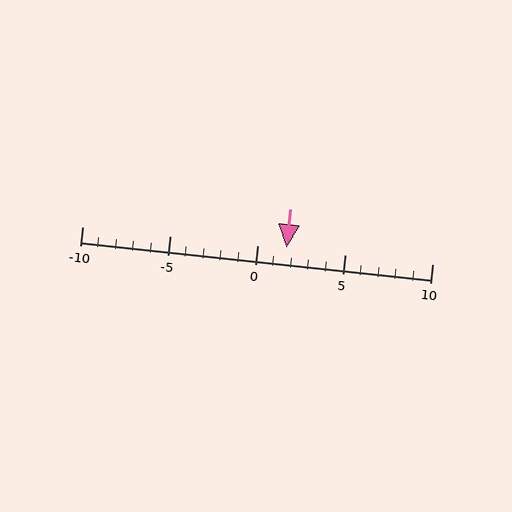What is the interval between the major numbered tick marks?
The major tick marks are spaced 5 units apart.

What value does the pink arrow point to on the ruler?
The pink arrow points to approximately 2.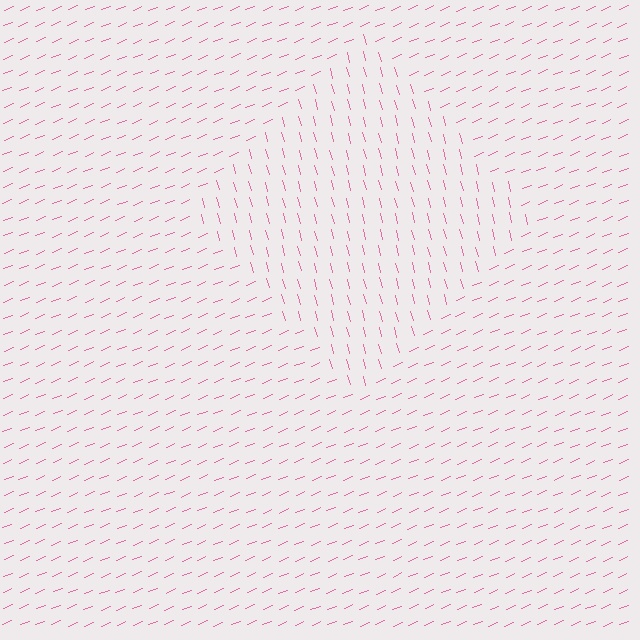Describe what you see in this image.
The image is filled with small pink line segments. A diamond region in the image has lines oriented differently from the surrounding lines, creating a visible texture boundary.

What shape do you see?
I see a diamond.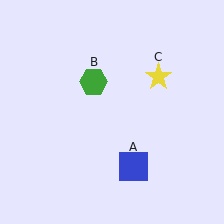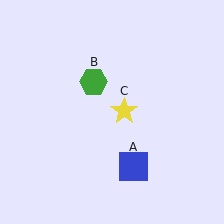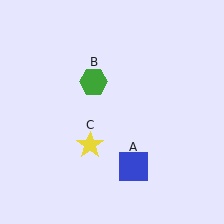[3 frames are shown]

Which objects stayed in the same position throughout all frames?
Blue square (object A) and green hexagon (object B) remained stationary.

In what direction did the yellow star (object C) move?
The yellow star (object C) moved down and to the left.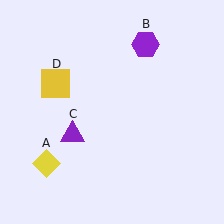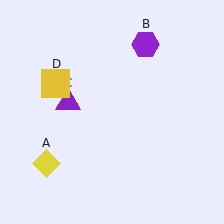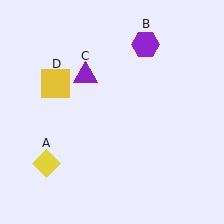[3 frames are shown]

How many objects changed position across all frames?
1 object changed position: purple triangle (object C).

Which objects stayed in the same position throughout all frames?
Yellow diamond (object A) and purple hexagon (object B) and yellow square (object D) remained stationary.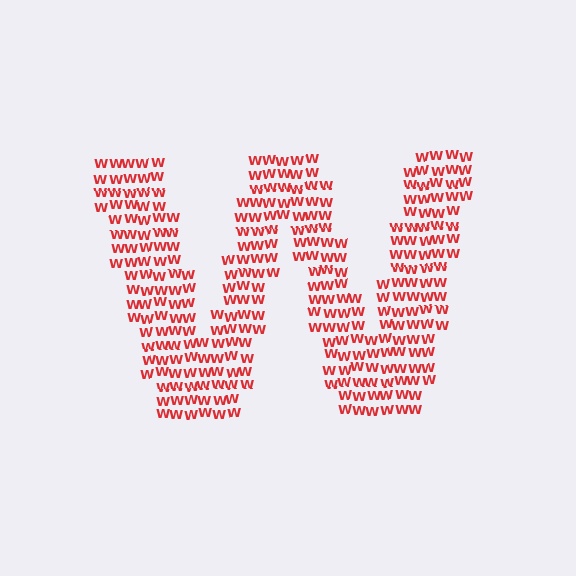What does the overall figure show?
The overall figure shows the letter W.